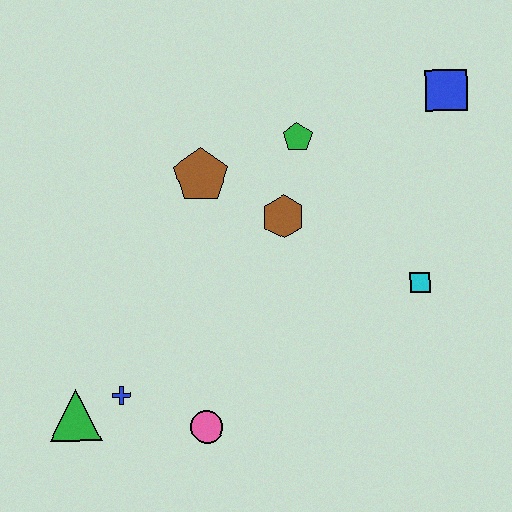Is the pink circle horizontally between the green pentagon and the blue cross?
Yes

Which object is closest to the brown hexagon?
The green pentagon is closest to the brown hexagon.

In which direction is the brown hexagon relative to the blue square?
The brown hexagon is to the left of the blue square.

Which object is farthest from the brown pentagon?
The green triangle is farthest from the brown pentagon.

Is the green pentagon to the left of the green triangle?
No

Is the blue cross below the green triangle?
No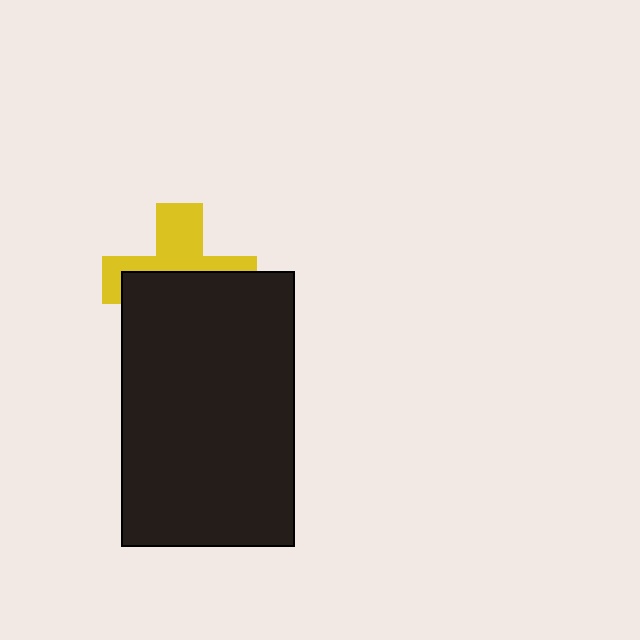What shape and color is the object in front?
The object in front is a black rectangle.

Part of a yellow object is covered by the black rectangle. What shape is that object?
It is a cross.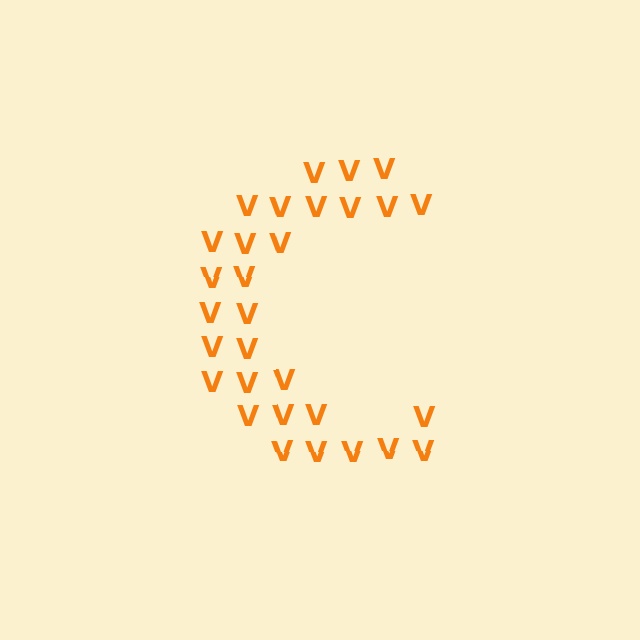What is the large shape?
The large shape is the letter C.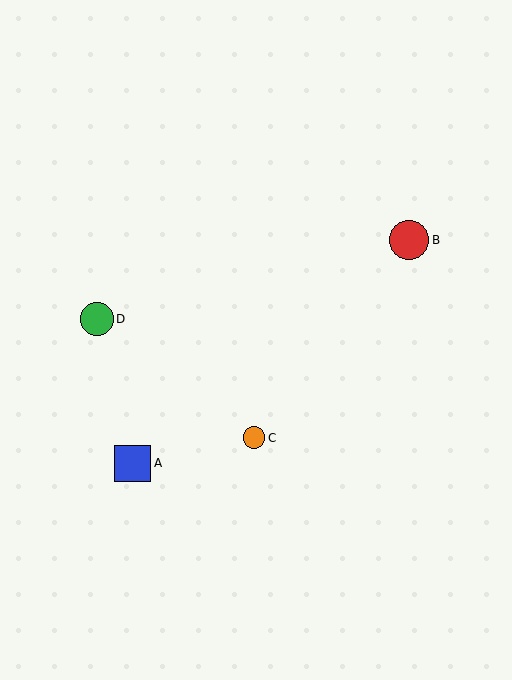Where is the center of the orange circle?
The center of the orange circle is at (254, 438).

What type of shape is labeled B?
Shape B is a red circle.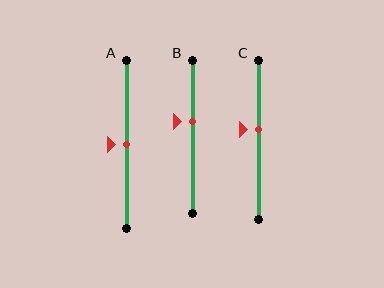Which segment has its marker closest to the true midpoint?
Segment A has its marker closest to the true midpoint.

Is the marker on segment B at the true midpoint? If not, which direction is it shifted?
No, the marker on segment B is shifted upward by about 10% of the segment length.